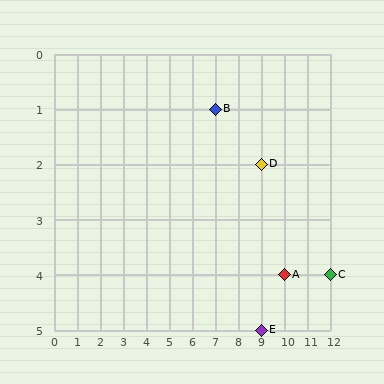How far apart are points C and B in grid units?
Points C and B are 5 columns and 3 rows apart (about 5.8 grid units diagonally).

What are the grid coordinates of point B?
Point B is at grid coordinates (7, 1).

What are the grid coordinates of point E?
Point E is at grid coordinates (9, 5).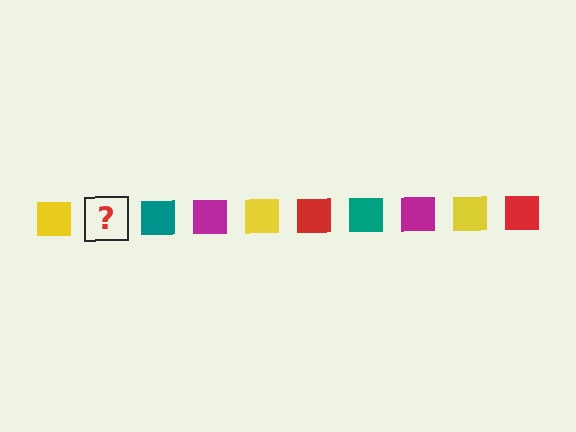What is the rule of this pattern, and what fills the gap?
The rule is that the pattern cycles through yellow, red, teal, magenta squares. The gap should be filled with a red square.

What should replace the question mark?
The question mark should be replaced with a red square.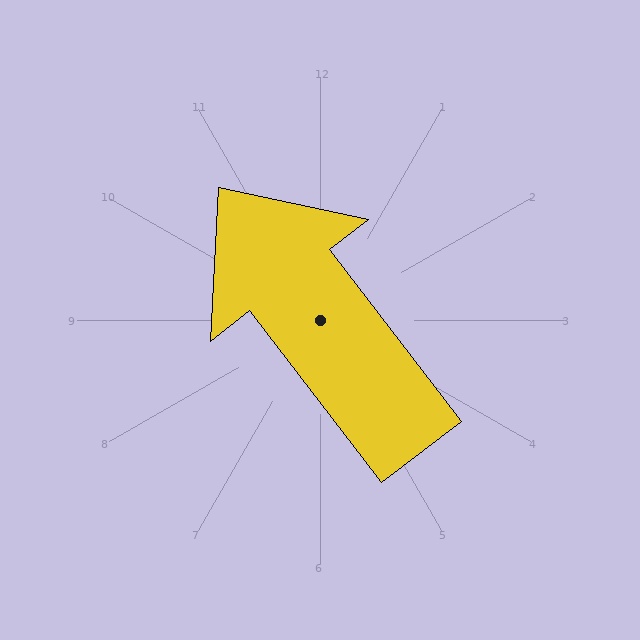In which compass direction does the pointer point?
Northwest.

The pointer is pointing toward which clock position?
Roughly 11 o'clock.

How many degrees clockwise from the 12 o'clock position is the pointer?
Approximately 322 degrees.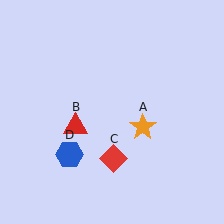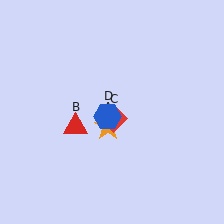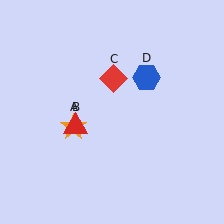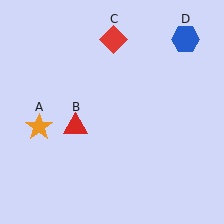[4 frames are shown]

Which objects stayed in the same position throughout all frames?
Red triangle (object B) remained stationary.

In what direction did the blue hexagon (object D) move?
The blue hexagon (object D) moved up and to the right.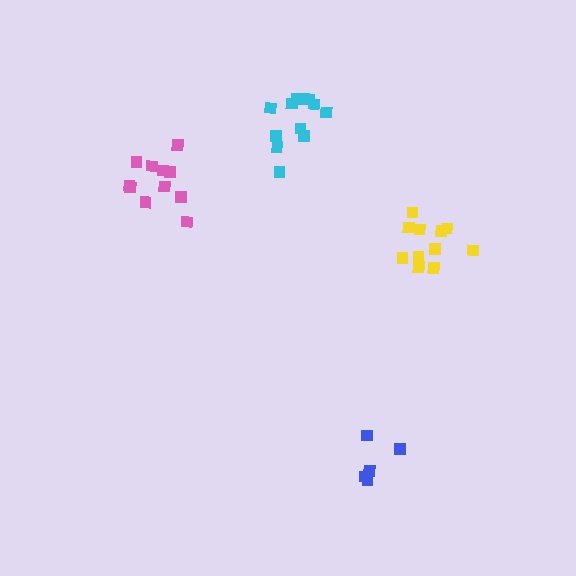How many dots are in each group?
Group 1: 11 dots, Group 2: 11 dots, Group 3: 5 dots, Group 4: 11 dots (38 total).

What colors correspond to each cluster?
The clusters are colored: yellow, cyan, blue, pink.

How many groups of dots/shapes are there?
There are 4 groups.